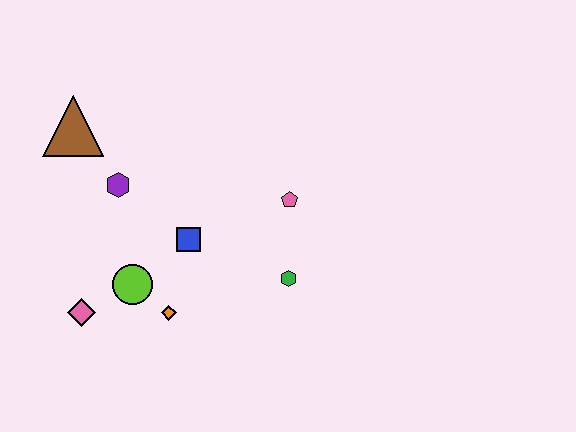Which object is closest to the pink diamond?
The lime circle is closest to the pink diamond.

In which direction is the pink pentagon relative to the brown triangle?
The pink pentagon is to the right of the brown triangle.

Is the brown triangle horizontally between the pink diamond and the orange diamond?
No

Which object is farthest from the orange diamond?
The brown triangle is farthest from the orange diamond.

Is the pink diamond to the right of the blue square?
No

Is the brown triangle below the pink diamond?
No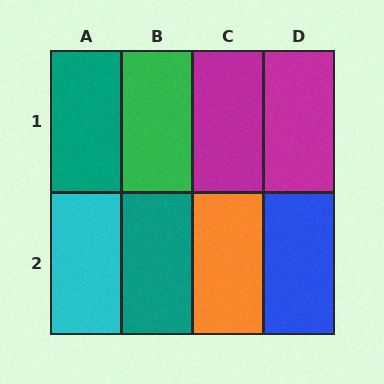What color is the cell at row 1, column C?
Magenta.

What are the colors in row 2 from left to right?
Cyan, teal, orange, blue.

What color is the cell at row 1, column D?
Magenta.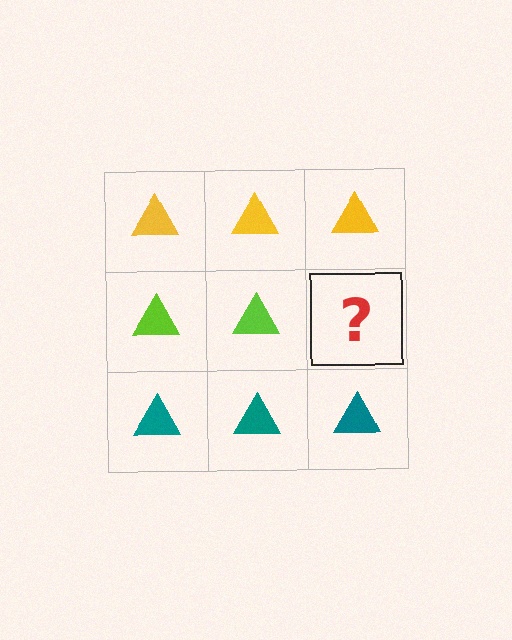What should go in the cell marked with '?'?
The missing cell should contain a lime triangle.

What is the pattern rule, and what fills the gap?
The rule is that each row has a consistent color. The gap should be filled with a lime triangle.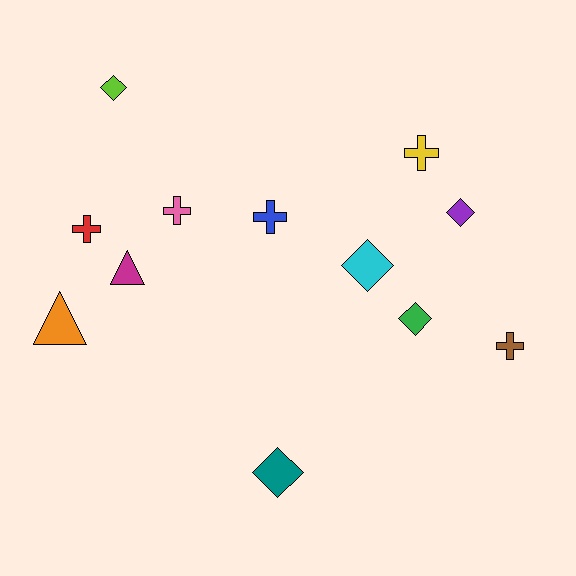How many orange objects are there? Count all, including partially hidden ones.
There is 1 orange object.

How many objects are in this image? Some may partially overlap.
There are 12 objects.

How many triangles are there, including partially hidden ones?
There are 2 triangles.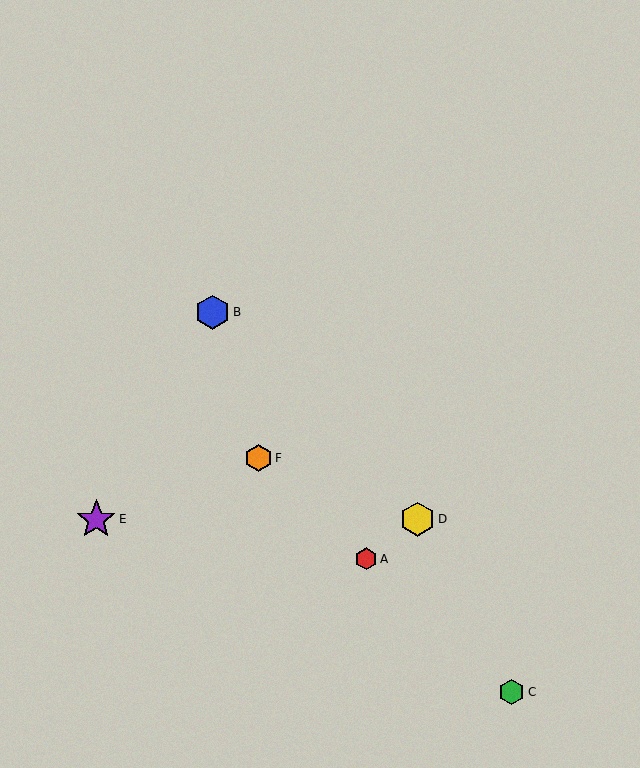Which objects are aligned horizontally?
Objects D, E are aligned horizontally.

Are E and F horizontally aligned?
No, E is at y≈520 and F is at y≈458.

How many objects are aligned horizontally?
2 objects (D, E) are aligned horizontally.